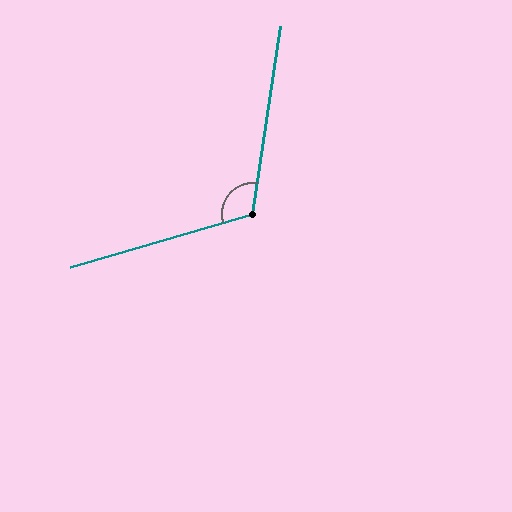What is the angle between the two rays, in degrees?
Approximately 115 degrees.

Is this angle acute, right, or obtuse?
It is obtuse.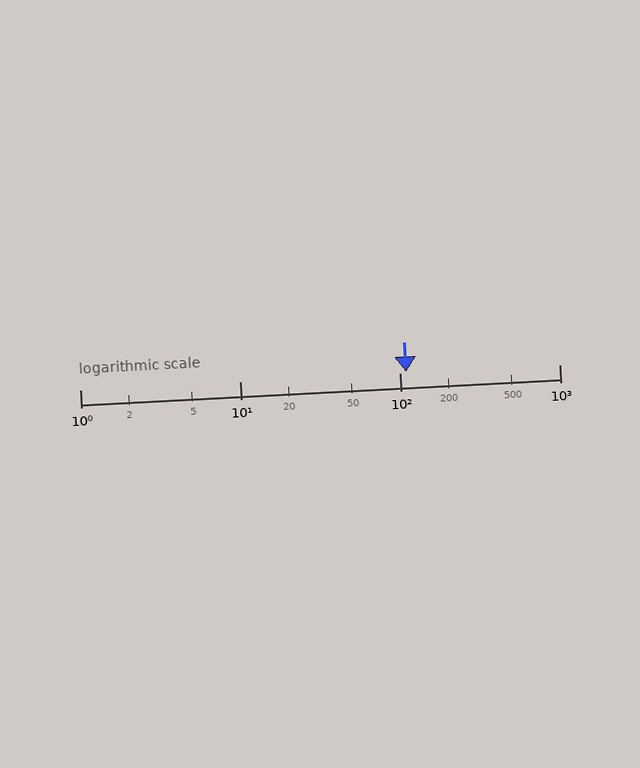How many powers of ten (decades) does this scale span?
The scale spans 3 decades, from 1 to 1000.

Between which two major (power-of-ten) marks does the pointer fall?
The pointer is between 100 and 1000.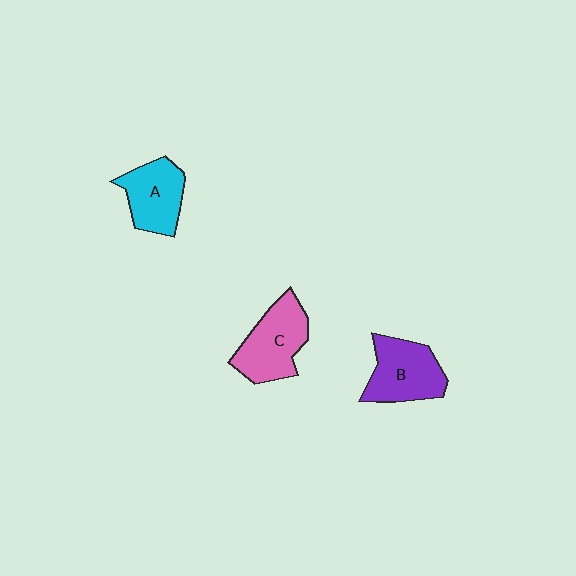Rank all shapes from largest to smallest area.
From largest to smallest: C (pink), B (purple), A (cyan).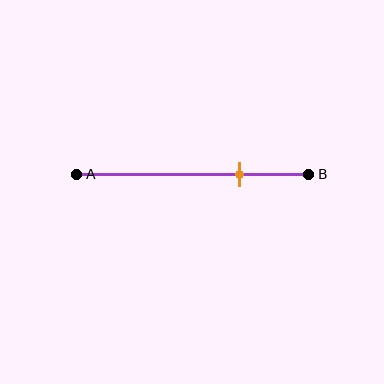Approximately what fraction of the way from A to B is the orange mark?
The orange mark is approximately 70% of the way from A to B.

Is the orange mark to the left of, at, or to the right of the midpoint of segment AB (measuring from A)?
The orange mark is to the right of the midpoint of segment AB.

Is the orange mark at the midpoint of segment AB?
No, the mark is at about 70% from A, not at the 50% midpoint.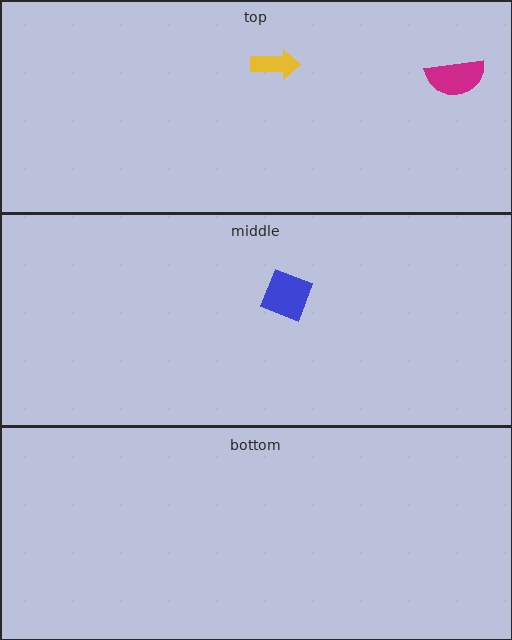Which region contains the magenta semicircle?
The top region.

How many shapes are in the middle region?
1.